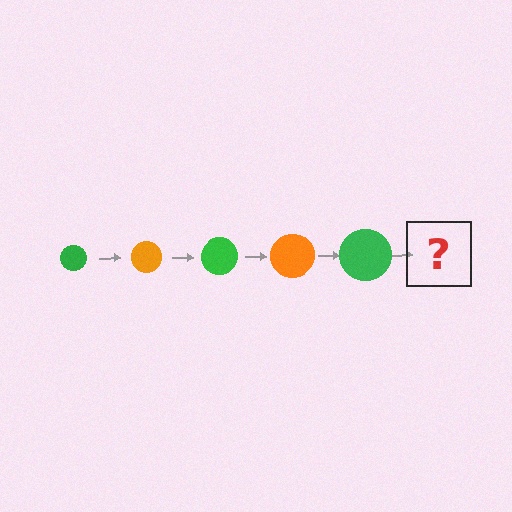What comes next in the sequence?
The next element should be an orange circle, larger than the previous one.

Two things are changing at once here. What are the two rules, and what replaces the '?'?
The two rules are that the circle grows larger each step and the color cycles through green and orange. The '?' should be an orange circle, larger than the previous one.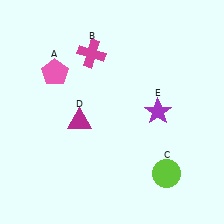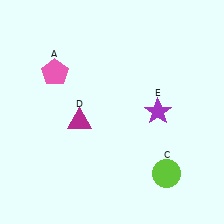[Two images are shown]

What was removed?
The magenta cross (B) was removed in Image 2.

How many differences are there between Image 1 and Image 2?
There is 1 difference between the two images.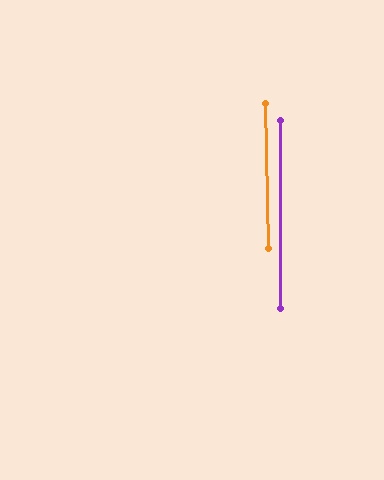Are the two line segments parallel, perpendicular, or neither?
Parallel — their directions differ by only 1.0°.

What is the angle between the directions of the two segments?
Approximately 1 degree.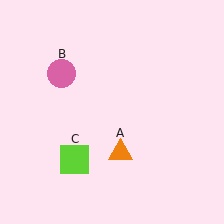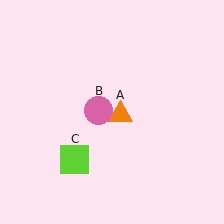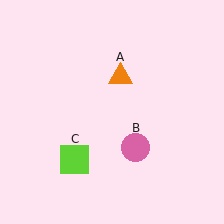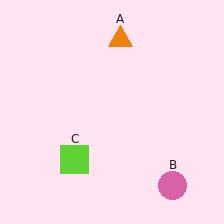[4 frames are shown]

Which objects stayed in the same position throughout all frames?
Lime square (object C) remained stationary.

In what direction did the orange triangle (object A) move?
The orange triangle (object A) moved up.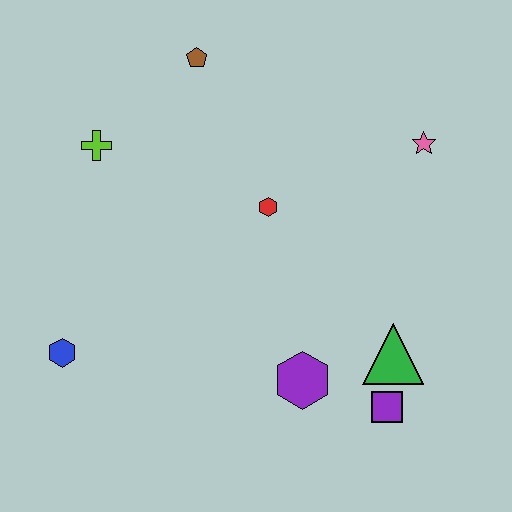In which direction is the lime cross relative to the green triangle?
The lime cross is to the left of the green triangle.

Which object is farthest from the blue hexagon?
The pink star is farthest from the blue hexagon.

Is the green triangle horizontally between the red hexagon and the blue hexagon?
No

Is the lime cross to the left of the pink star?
Yes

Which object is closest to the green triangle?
The purple square is closest to the green triangle.